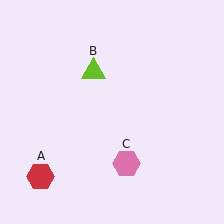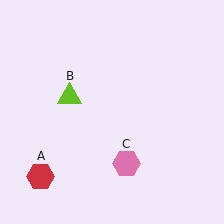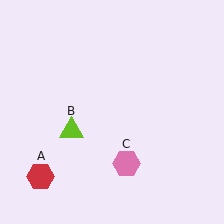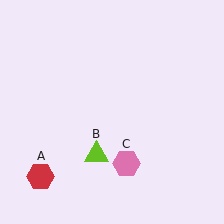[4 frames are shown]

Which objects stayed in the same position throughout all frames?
Red hexagon (object A) and pink hexagon (object C) remained stationary.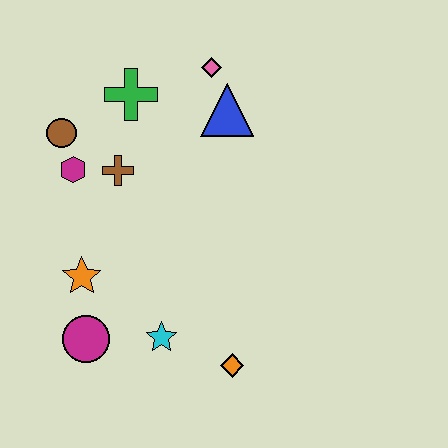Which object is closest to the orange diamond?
The cyan star is closest to the orange diamond.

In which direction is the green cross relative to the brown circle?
The green cross is to the right of the brown circle.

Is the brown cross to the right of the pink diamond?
No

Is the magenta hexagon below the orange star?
No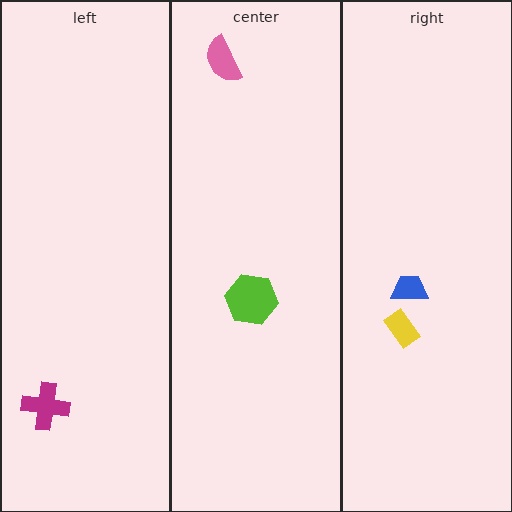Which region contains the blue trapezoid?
The right region.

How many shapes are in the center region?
2.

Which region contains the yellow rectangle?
The right region.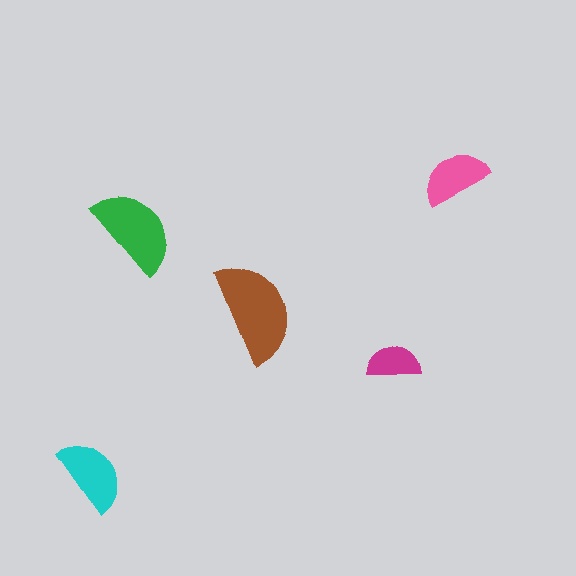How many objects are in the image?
There are 5 objects in the image.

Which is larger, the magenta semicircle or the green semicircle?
The green one.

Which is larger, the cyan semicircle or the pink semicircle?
The cyan one.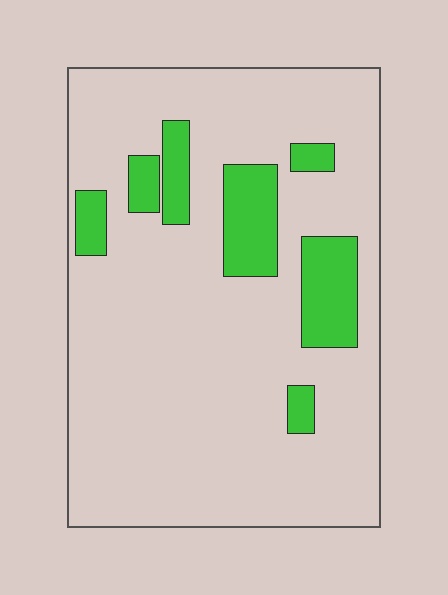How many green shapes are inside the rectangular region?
7.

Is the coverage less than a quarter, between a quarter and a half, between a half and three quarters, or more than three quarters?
Less than a quarter.